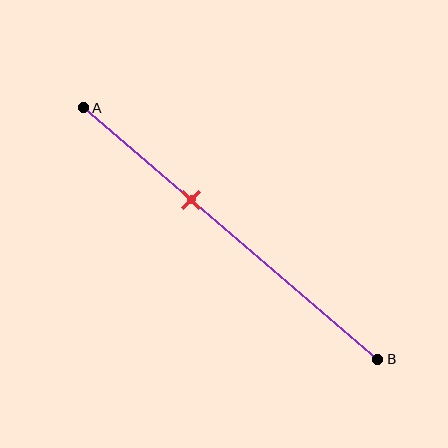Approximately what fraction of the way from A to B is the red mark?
The red mark is approximately 35% of the way from A to B.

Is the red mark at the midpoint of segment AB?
No, the mark is at about 35% from A, not at the 50% midpoint.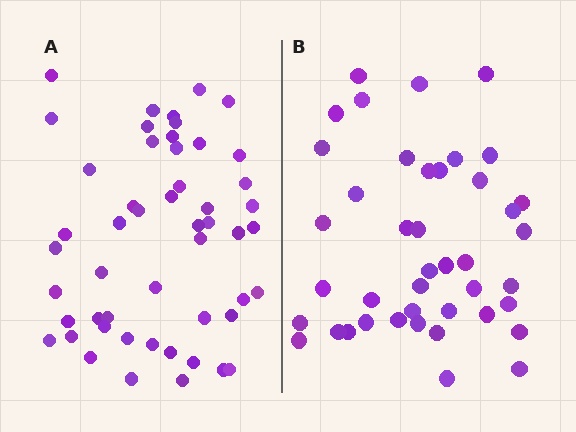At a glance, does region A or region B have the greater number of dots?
Region A (the left region) has more dots.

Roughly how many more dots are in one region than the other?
Region A has roughly 8 or so more dots than region B.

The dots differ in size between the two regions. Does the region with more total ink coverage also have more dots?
No. Region B has more total ink coverage because its dots are larger, but region A actually contains more individual dots. Total area can be misleading — the number of items is what matters here.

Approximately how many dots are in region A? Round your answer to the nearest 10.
About 50 dots. (The exact count is 51, which rounds to 50.)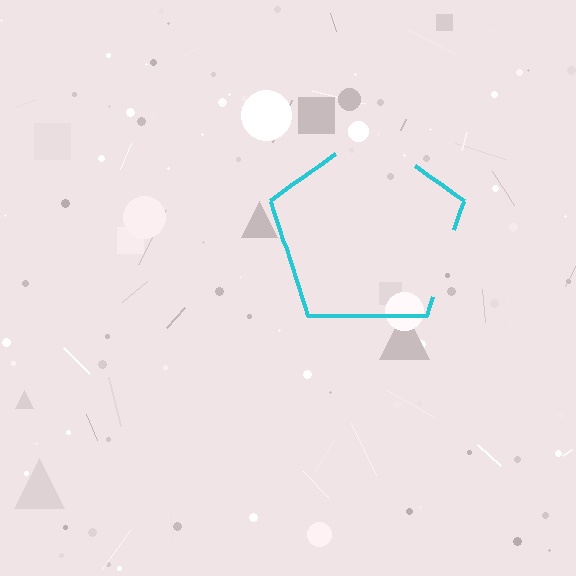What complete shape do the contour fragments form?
The contour fragments form a pentagon.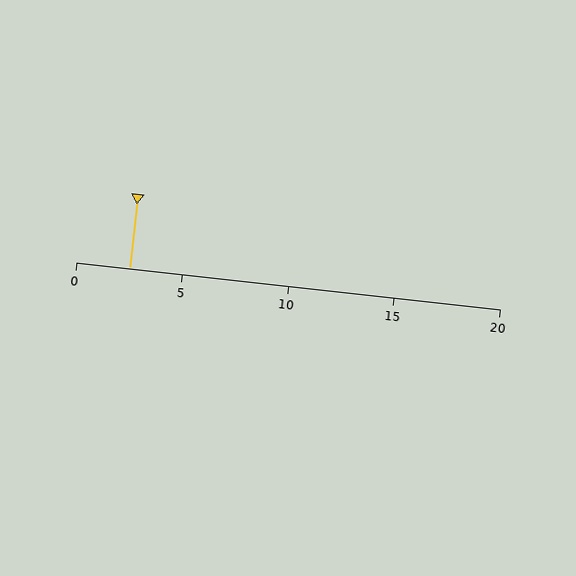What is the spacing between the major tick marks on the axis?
The major ticks are spaced 5 apart.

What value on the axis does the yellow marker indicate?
The marker indicates approximately 2.5.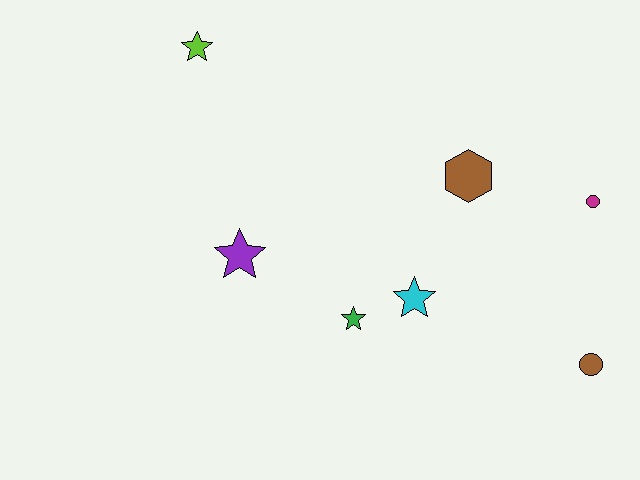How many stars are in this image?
There are 4 stars.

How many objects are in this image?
There are 7 objects.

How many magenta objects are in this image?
There is 1 magenta object.